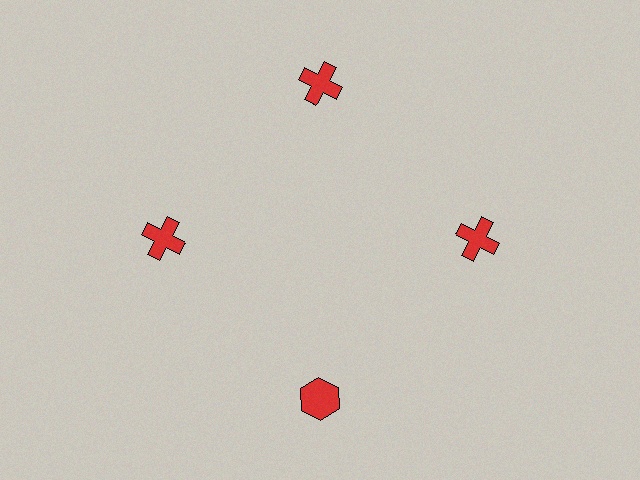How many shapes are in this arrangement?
There are 4 shapes arranged in a ring pattern.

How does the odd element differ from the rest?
It has a different shape: hexagon instead of cross.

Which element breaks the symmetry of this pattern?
The red hexagon at roughly the 6 o'clock position breaks the symmetry. All other shapes are red crosses.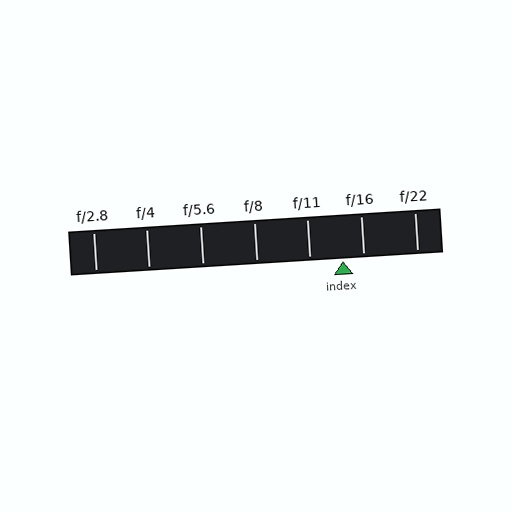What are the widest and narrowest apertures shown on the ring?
The widest aperture shown is f/2.8 and the narrowest is f/22.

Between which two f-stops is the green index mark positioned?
The index mark is between f/11 and f/16.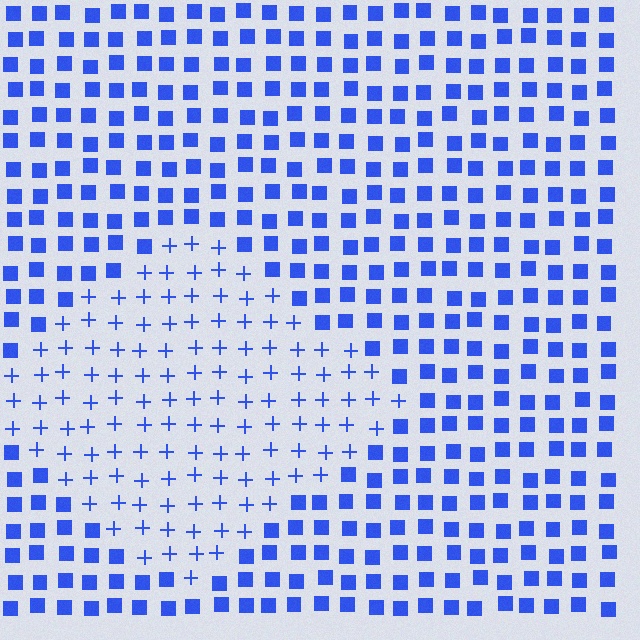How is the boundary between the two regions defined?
The boundary is defined by a change in element shape: plus signs inside vs. squares outside. All elements share the same color and spacing.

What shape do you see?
I see a diamond.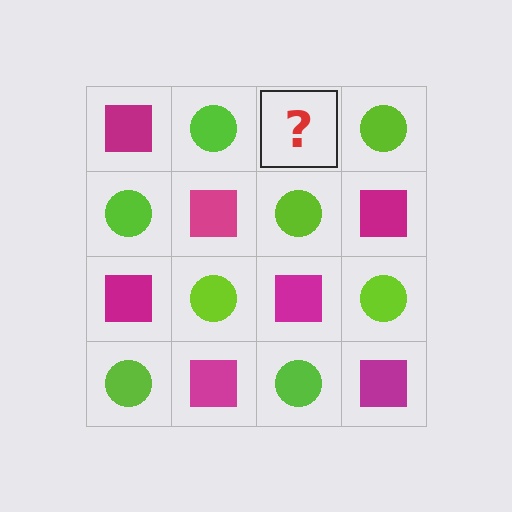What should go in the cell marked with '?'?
The missing cell should contain a magenta square.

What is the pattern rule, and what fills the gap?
The rule is that it alternates magenta square and lime circle in a checkerboard pattern. The gap should be filled with a magenta square.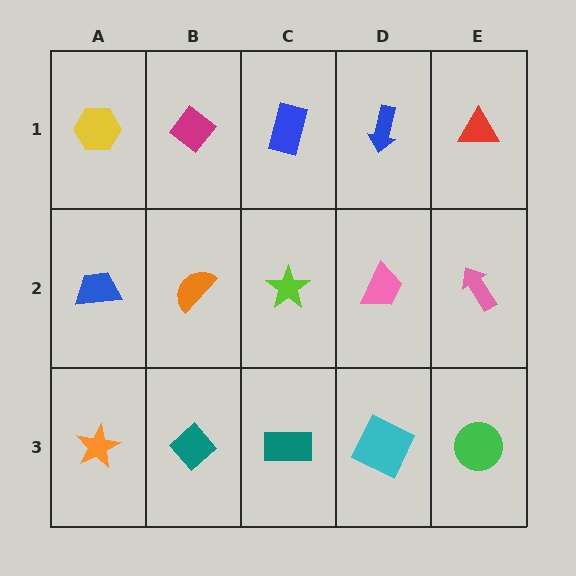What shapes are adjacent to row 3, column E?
A pink arrow (row 2, column E), a cyan square (row 3, column D).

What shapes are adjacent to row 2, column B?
A magenta diamond (row 1, column B), a teal diamond (row 3, column B), a blue trapezoid (row 2, column A), a lime star (row 2, column C).